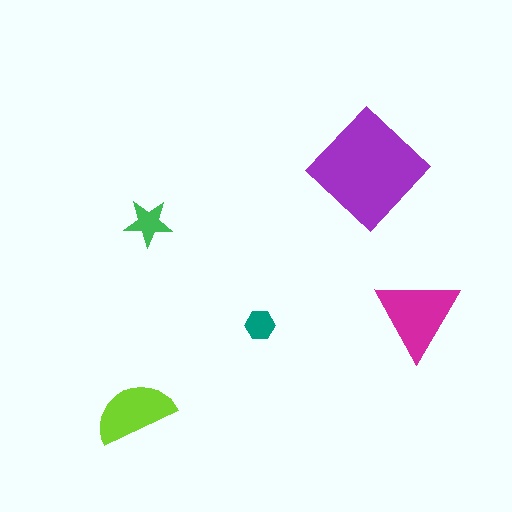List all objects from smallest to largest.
The teal hexagon, the green star, the lime semicircle, the magenta triangle, the purple diamond.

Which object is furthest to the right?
The magenta triangle is rightmost.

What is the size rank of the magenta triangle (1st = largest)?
2nd.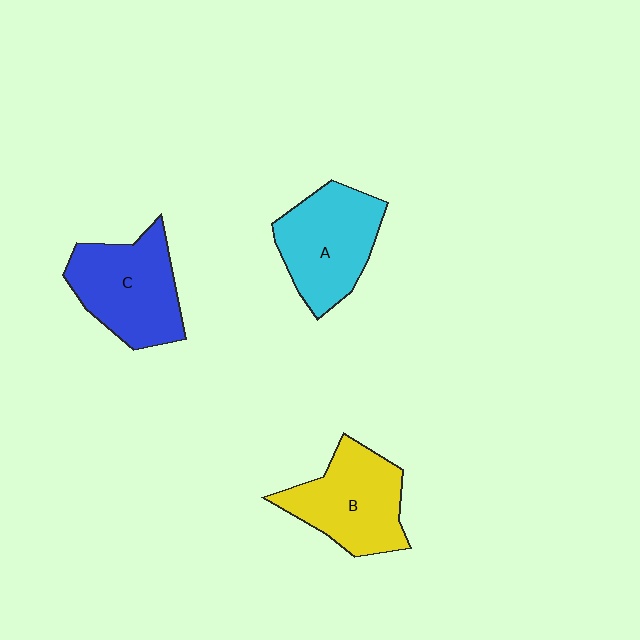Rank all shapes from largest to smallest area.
From largest to smallest: C (blue), A (cyan), B (yellow).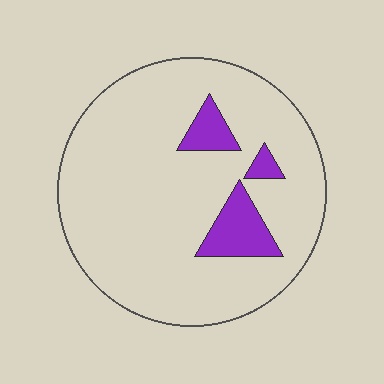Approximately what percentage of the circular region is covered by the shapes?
Approximately 10%.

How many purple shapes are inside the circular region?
3.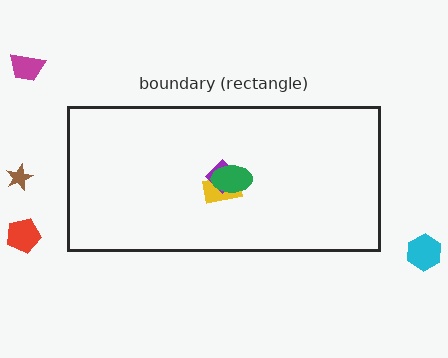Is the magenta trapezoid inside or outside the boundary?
Outside.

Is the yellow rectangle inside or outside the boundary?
Inside.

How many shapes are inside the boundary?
3 inside, 4 outside.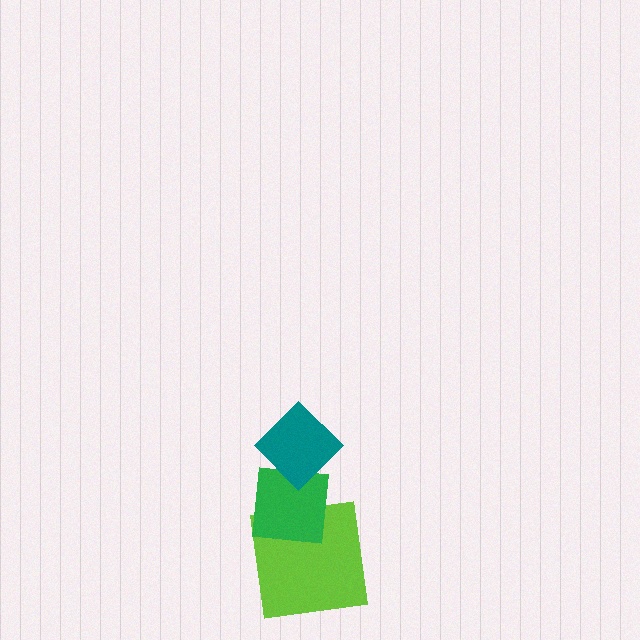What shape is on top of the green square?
The teal diamond is on top of the green square.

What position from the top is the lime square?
The lime square is 3rd from the top.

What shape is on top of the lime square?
The green square is on top of the lime square.